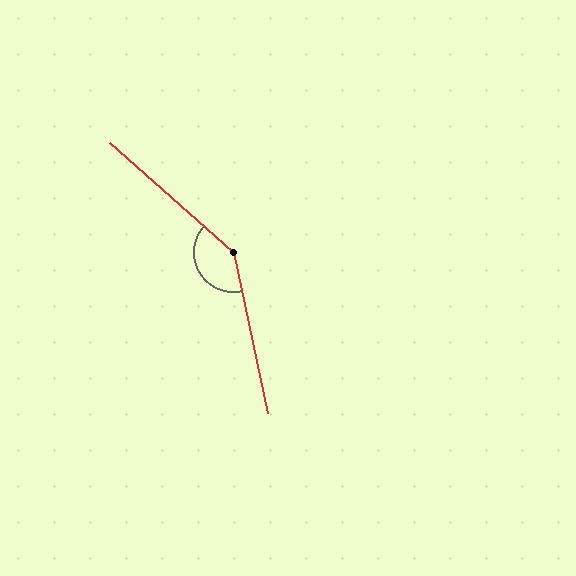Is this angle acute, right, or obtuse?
It is obtuse.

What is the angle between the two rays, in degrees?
Approximately 144 degrees.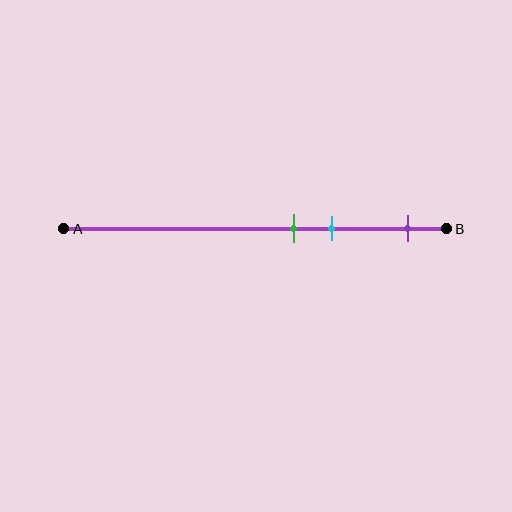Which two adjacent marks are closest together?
The green and cyan marks are the closest adjacent pair.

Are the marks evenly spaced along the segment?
No, the marks are not evenly spaced.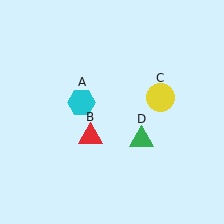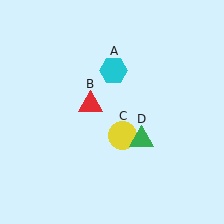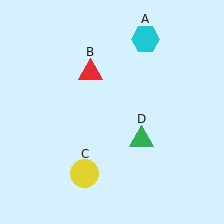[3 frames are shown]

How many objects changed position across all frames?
3 objects changed position: cyan hexagon (object A), red triangle (object B), yellow circle (object C).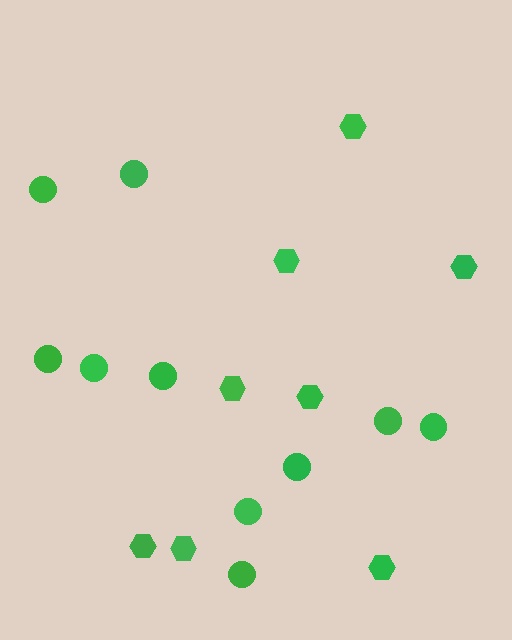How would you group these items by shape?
There are 2 groups: one group of circles (10) and one group of hexagons (8).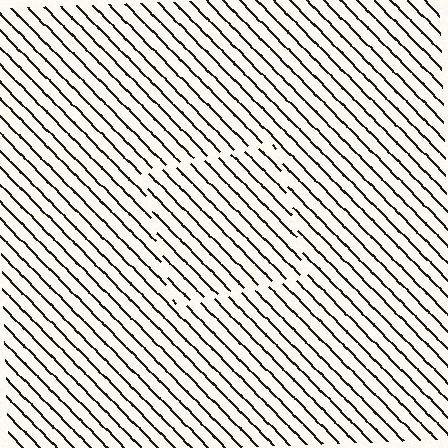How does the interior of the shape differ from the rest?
The interior of the shape contains the same grating, shifted by half a period — the contour is defined by the phase discontinuity where line-ends from the inner and outer gratings abut.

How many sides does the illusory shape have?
4 sides — the line-ends trace a square.